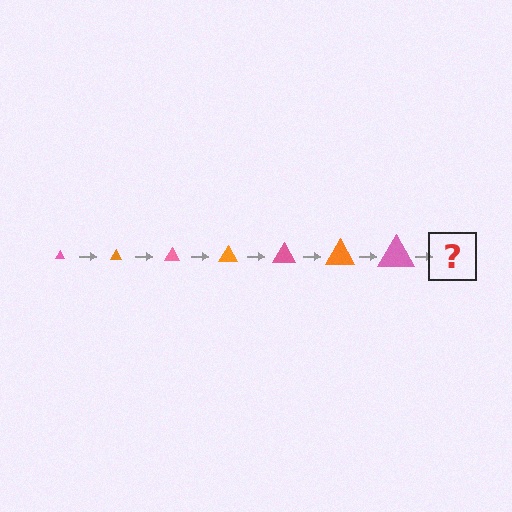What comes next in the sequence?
The next element should be an orange triangle, larger than the previous one.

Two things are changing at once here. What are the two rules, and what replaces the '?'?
The two rules are that the triangle grows larger each step and the color cycles through pink and orange. The '?' should be an orange triangle, larger than the previous one.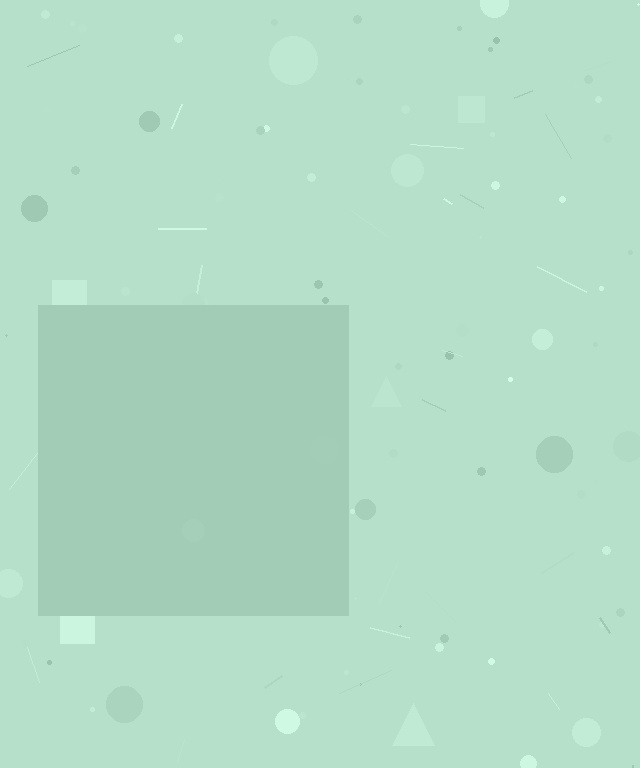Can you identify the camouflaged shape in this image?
The camouflaged shape is a square.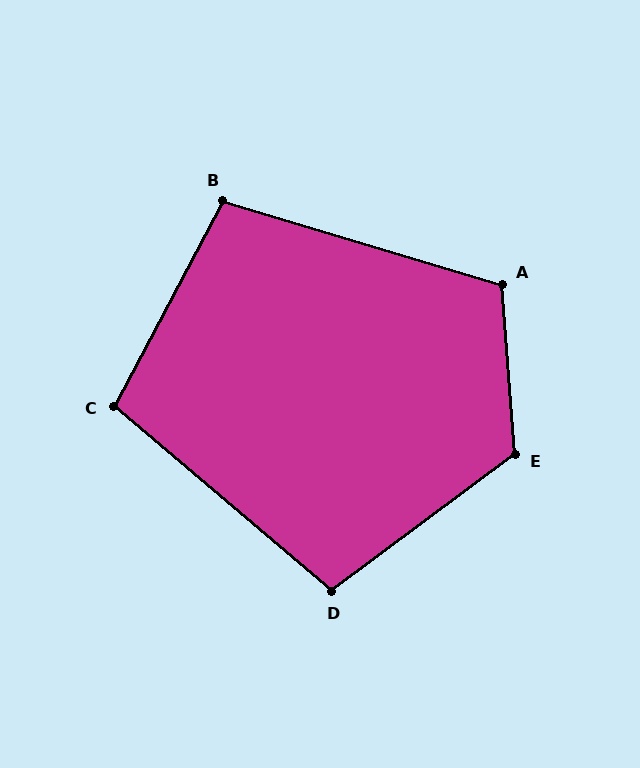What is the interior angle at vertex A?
Approximately 111 degrees (obtuse).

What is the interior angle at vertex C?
Approximately 102 degrees (obtuse).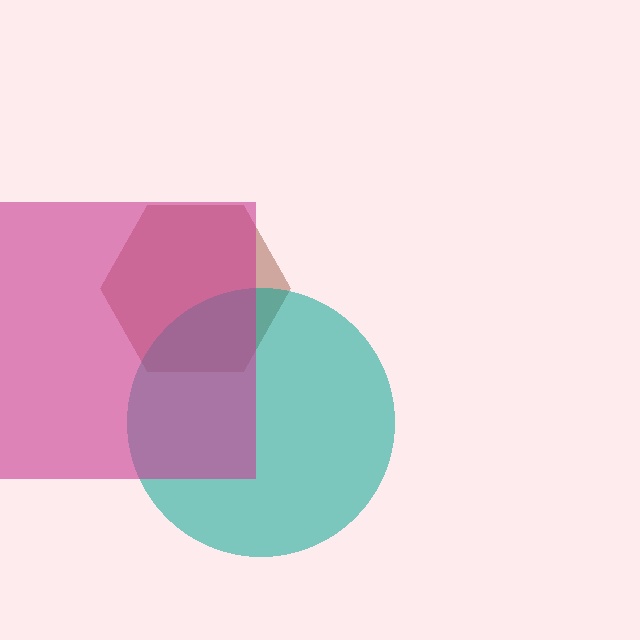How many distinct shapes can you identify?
There are 3 distinct shapes: a brown hexagon, a teal circle, a magenta square.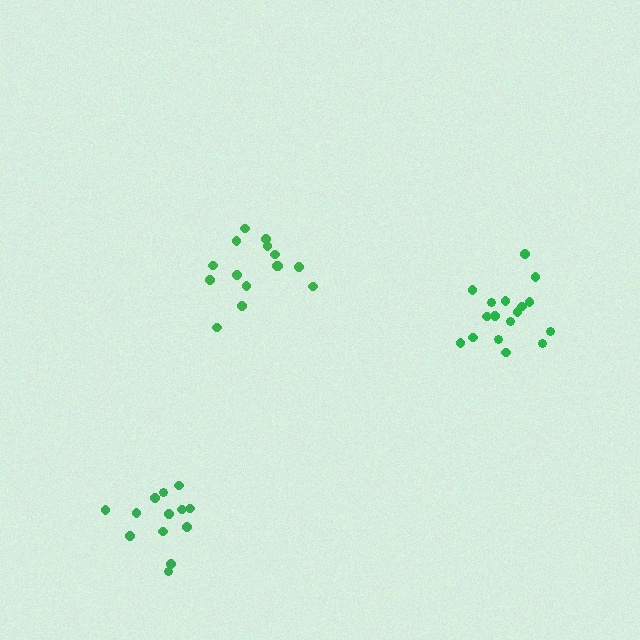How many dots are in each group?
Group 1: 17 dots, Group 2: 15 dots, Group 3: 13 dots (45 total).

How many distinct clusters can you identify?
There are 3 distinct clusters.